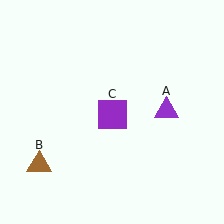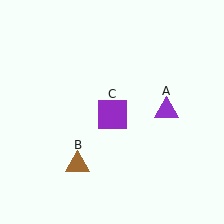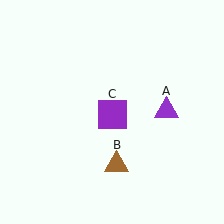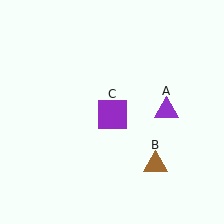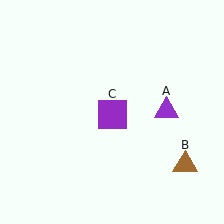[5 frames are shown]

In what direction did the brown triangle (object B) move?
The brown triangle (object B) moved right.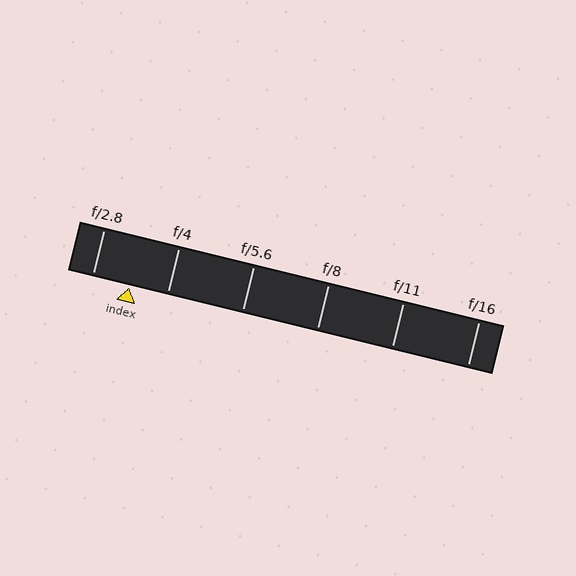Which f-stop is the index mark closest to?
The index mark is closest to f/4.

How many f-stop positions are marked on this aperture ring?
There are 6 f-stop positions marked.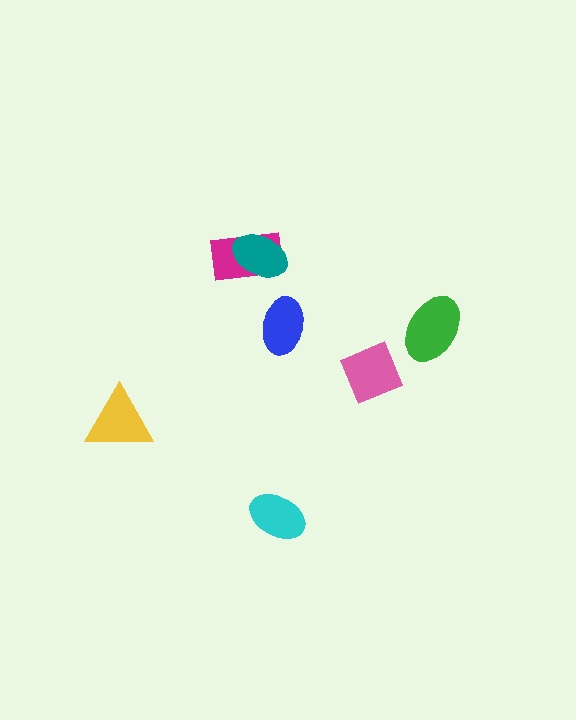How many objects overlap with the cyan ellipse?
0 objects overlap with the cyan ellipse.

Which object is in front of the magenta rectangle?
The teal ellipse is in front of the magenta rectangle.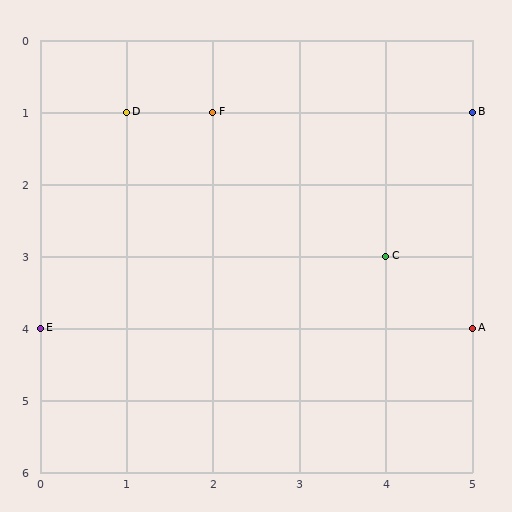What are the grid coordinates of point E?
Point E is at grid coordinates (0, 4).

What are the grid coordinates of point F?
Point F is at grid coordinates (2, 1).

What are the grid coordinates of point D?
Point D is at grid coordinates (1, 1).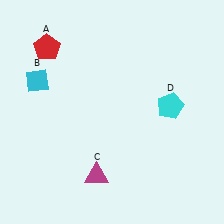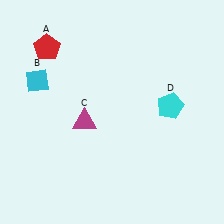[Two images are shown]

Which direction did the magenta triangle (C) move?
The magenta triangle (C) moved up.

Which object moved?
The magenta triangle (C) moved up.